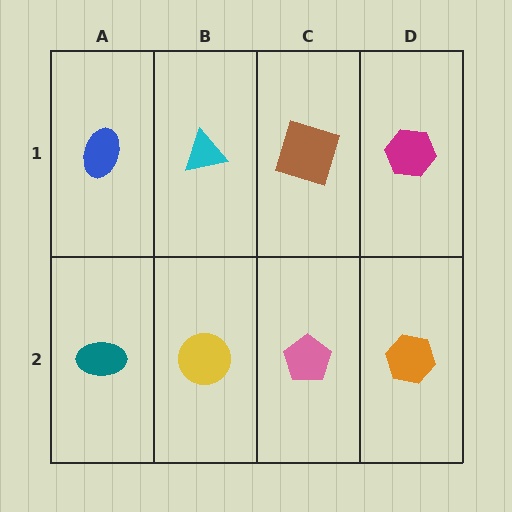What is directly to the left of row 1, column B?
A blue ellipse.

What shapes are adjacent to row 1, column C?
A pink pentagon (row 2, column C), a cyan triangle (row 1, column B), a magenta hexagon (row 1, column D).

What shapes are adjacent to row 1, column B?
A yellow circle (row 2, column B), a blue ellipse (row 1, column A), a brown square (row 1, column C).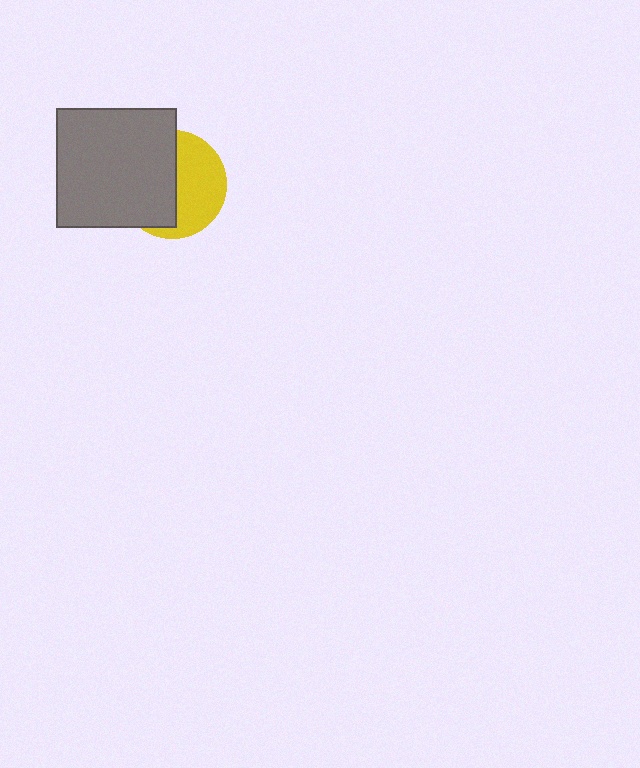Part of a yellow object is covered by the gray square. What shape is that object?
It is a circle.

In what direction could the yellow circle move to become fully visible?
The yellow circle could move right. That would shift it out from behind the gray square entirely.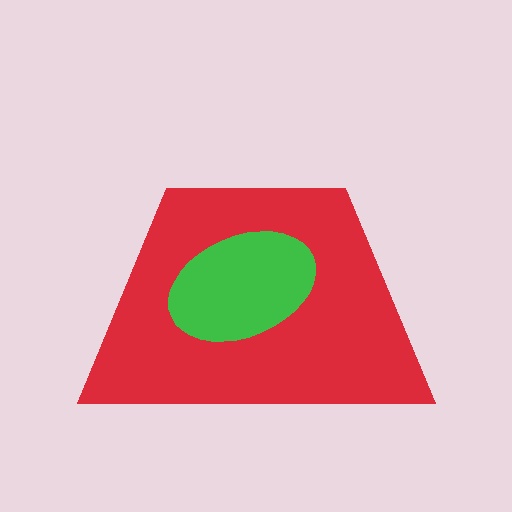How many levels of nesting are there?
2.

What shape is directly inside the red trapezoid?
The green ellipse.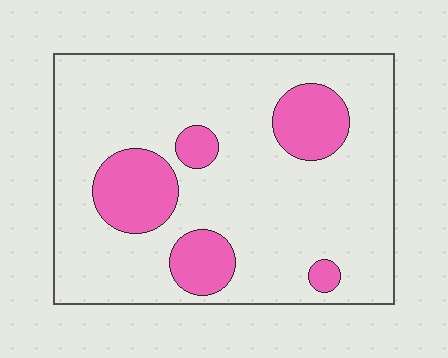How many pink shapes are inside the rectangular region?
5.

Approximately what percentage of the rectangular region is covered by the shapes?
Approximately 20%.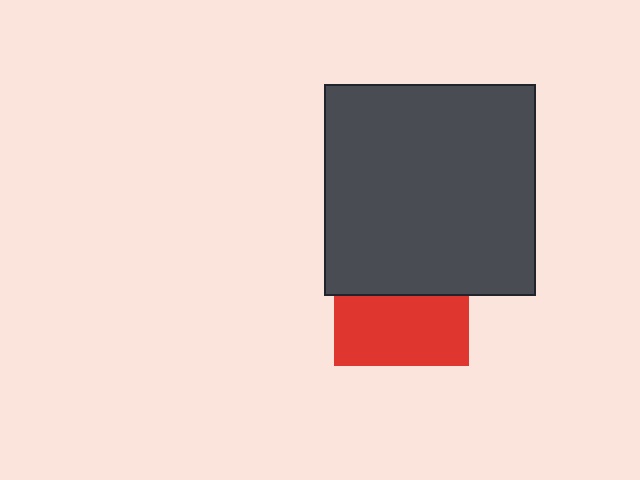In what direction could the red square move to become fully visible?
The red square could move down. That would shift it out from behind the dark gray square entirely.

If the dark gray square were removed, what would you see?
You would see the complete red square.